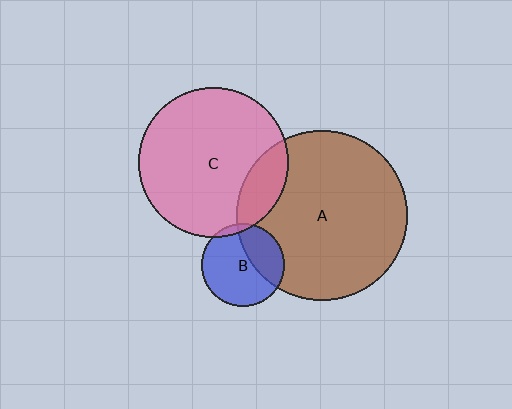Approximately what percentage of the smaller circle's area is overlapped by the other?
Approximately 15%.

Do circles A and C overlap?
Yes.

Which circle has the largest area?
Circle A (brown).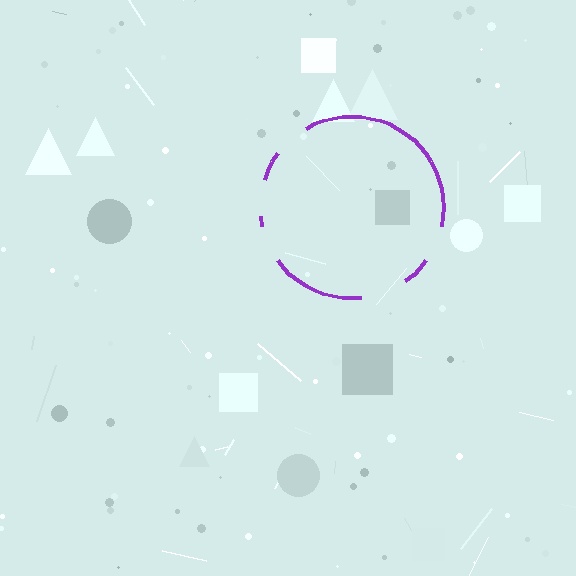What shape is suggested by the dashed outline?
The dashed outline suggests a circle.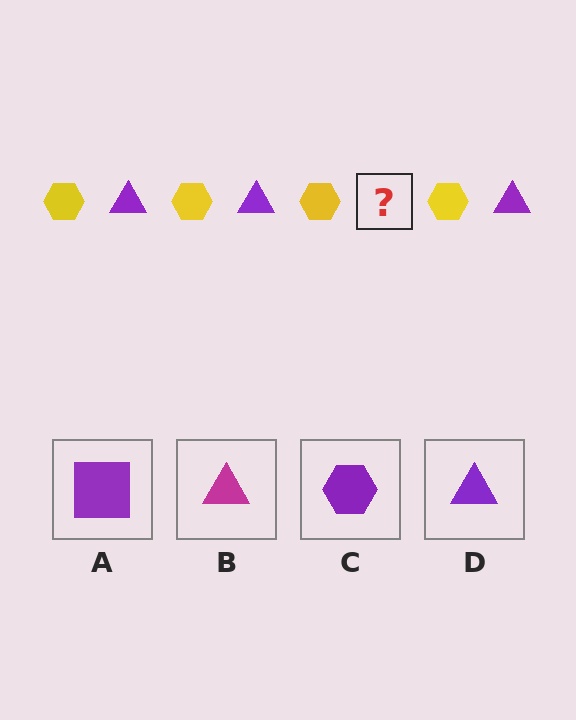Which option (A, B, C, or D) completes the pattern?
D.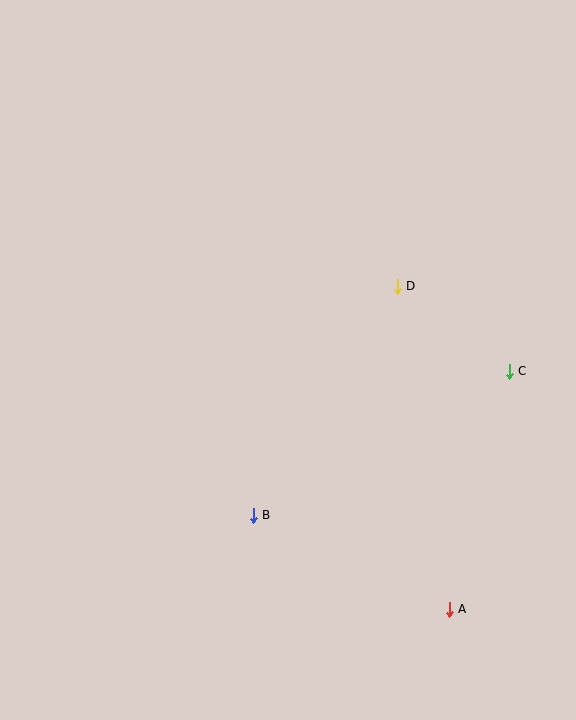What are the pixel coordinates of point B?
Point B is at (253, 515).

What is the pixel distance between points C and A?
The distance between C and A is 245 pixels.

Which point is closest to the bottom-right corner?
Point A is closest to the bottom-right corner.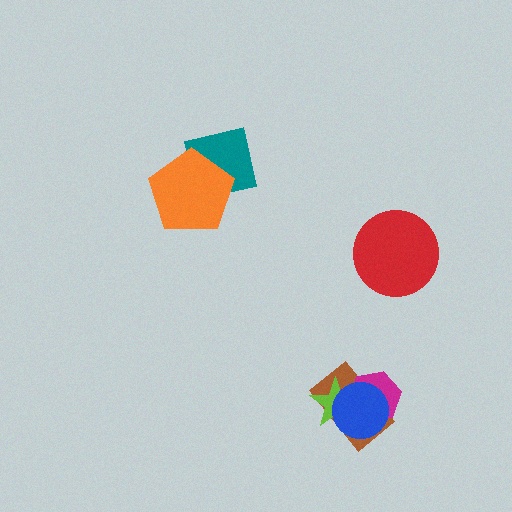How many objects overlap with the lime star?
3 objects overlap with the lime star.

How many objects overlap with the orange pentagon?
1 object overlaps with the orange pentagon.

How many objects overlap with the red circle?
0 objects overlap with the red circle.